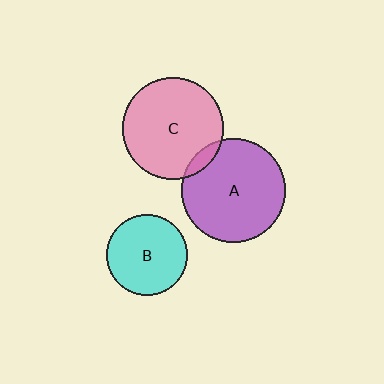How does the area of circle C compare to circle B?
Approximately 1.6 times.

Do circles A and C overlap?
Yes.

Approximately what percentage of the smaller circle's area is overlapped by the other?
Approximately 5%.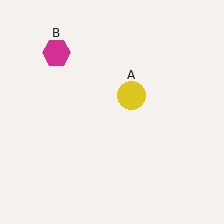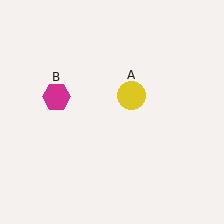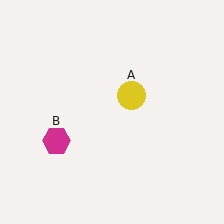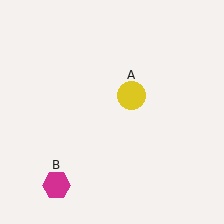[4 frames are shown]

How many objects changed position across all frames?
1 object changed position: magenta hexagon (object B).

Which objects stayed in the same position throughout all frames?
Yellow circle (object A) remained stationary.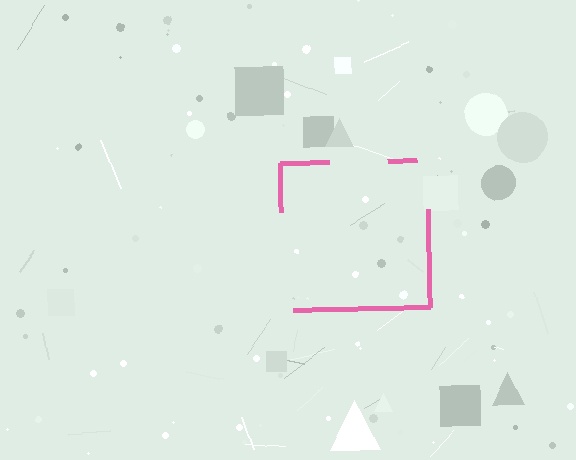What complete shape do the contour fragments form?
The contour fragments form a square.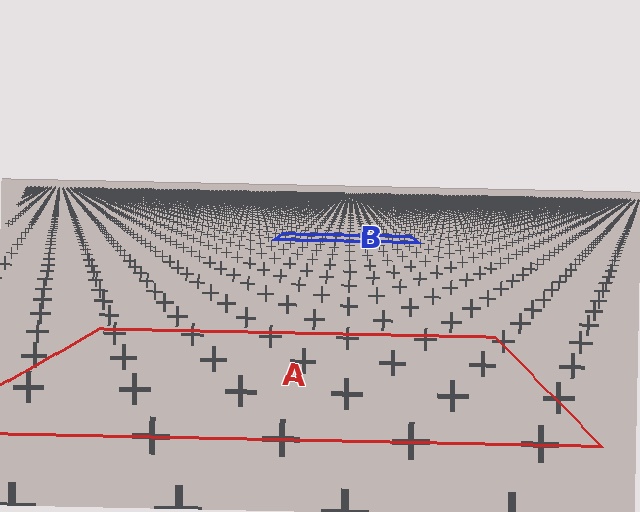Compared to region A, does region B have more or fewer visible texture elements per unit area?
Region B has more texture elements per unit area — they are packed more densely because it is farther away.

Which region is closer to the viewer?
Region A is closer. The texture elements there are larger and more spread out.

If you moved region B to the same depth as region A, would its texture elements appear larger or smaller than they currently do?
They would appear larger. At a closer depth, the same texture elements are projected at a bigger on-screen size.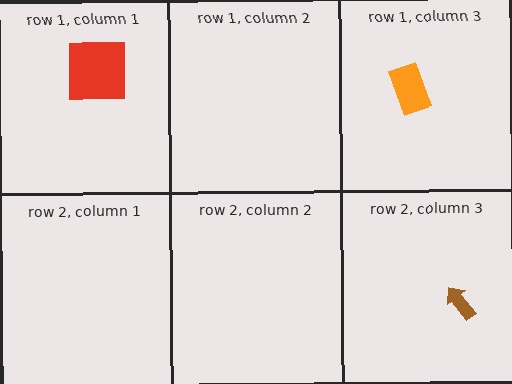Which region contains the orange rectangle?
The row 1, column 3 region.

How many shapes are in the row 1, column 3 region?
1.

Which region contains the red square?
The row 1, column 1 region.